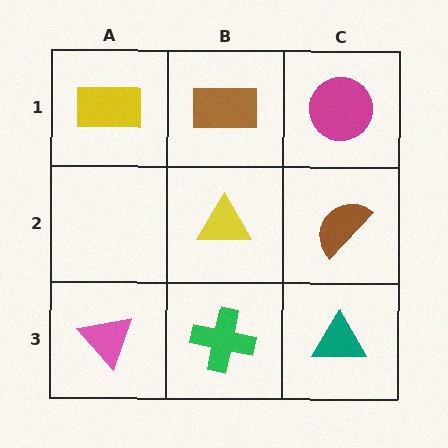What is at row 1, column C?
A magenta circle.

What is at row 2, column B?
A yellow triangle.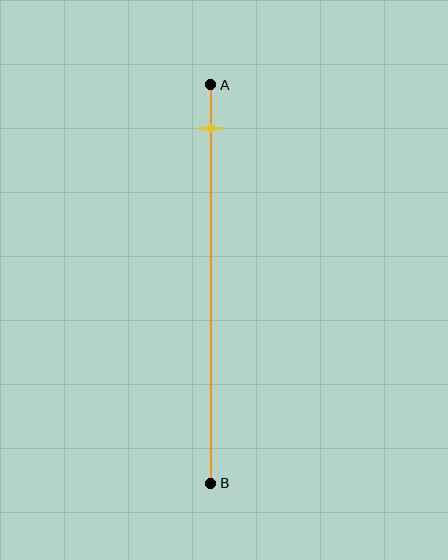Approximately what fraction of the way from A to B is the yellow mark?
The yellow mark is approximately 10% of the way from A to B.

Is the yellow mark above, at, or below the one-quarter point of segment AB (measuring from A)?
The yellow mark is above the one-quarter point of segment AB.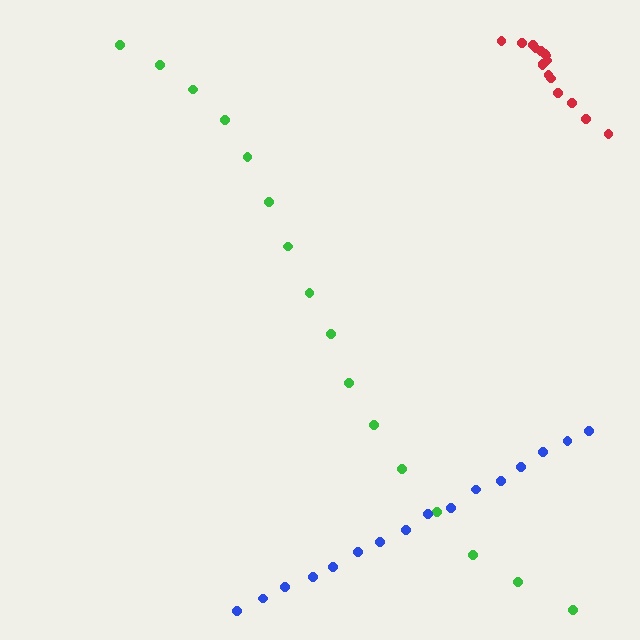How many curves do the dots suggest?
There are 3 distinct paths.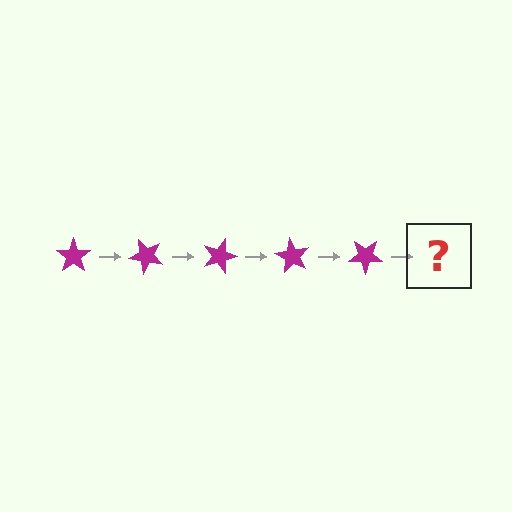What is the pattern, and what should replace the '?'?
The pattern is that the star rotates 45 degrees each step. The '?' should be a magenta star rotated 225 degrees.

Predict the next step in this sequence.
The next step is a magenta star rotated 225 degrees.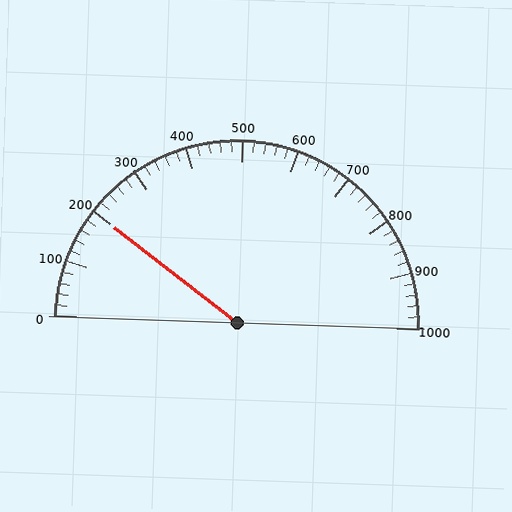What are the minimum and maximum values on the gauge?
The gauge ranges from 0 to 1000.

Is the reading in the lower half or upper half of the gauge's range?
The reading is in the lower half of the range (0 to 1000).